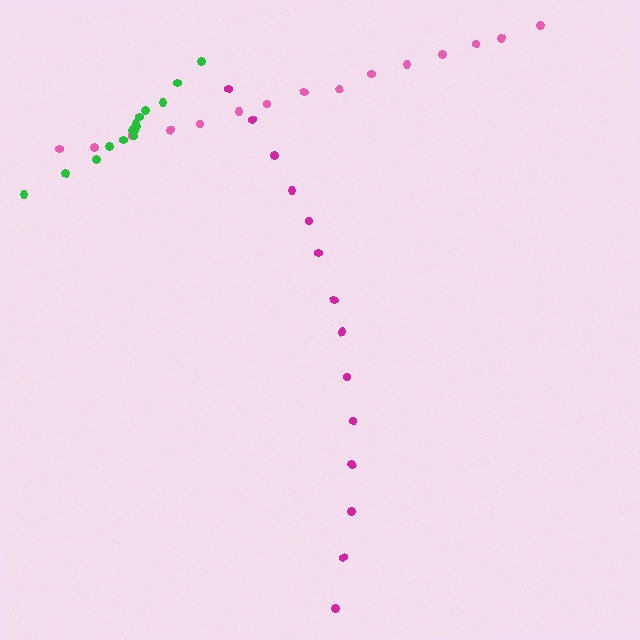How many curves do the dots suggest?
There are 3 distinct paths.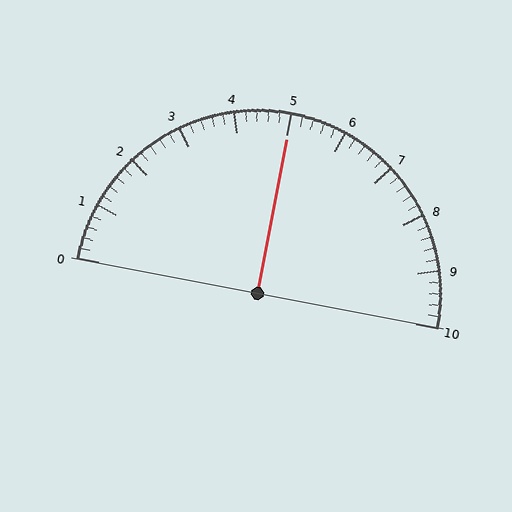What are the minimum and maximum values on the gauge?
The gauge ranges from 0 to 10.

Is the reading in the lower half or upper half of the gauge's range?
The reading is in the upper half of the range (0 to 10).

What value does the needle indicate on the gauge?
The needle indicates approximately 5.0.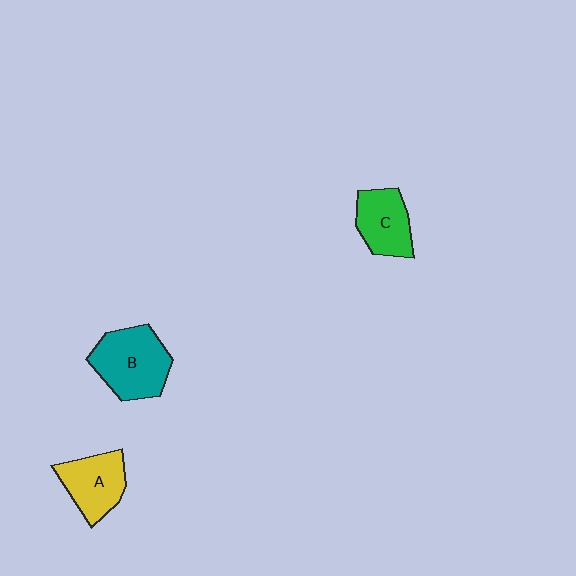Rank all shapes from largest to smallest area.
From largest to smallest: B (teal), A (yellow), C (green).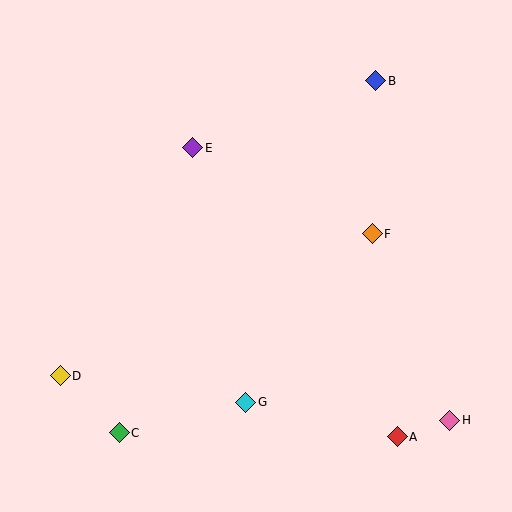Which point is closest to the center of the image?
Point F at (372, 234) is closest to the center.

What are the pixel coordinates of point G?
Point G is at (246, 402).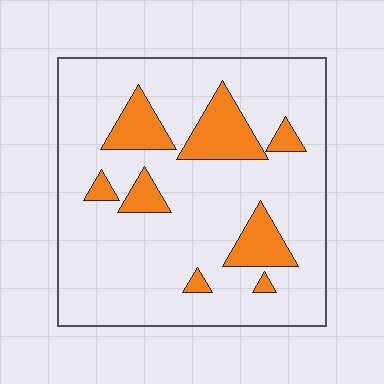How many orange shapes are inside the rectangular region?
8.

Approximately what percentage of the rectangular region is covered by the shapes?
Approximately 15%.